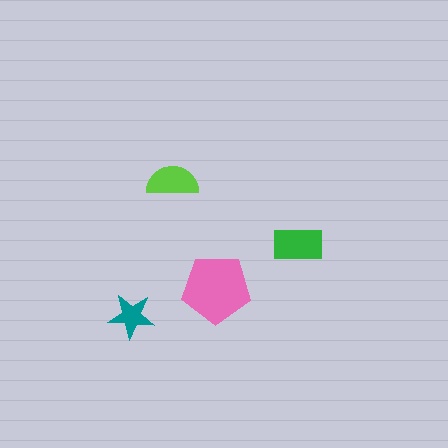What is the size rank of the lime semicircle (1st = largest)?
3rd.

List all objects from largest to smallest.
The pink pentagon, the green rectangle, the lime semicircle, the teal star.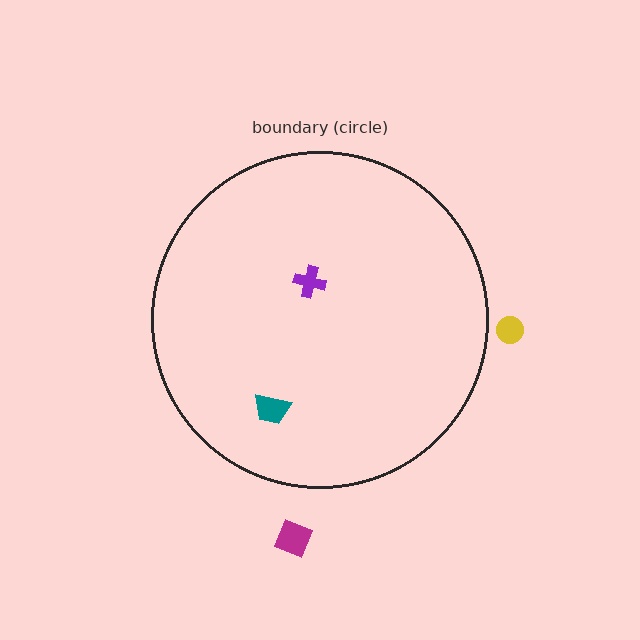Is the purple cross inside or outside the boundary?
Inside.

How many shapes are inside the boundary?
2 inside, 2 outside.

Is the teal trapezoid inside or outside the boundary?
Inside.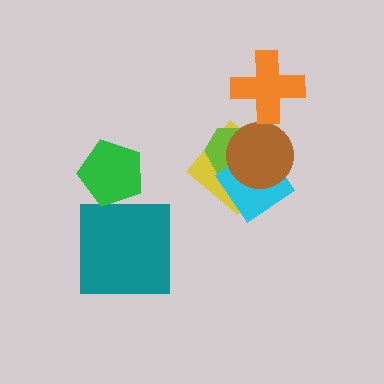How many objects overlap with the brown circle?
3 objects overlap with the brown circle.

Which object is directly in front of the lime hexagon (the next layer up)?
The cyan diamond is directly in front of the lime hexagon.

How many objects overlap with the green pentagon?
0 objects overlap with the green pentagon.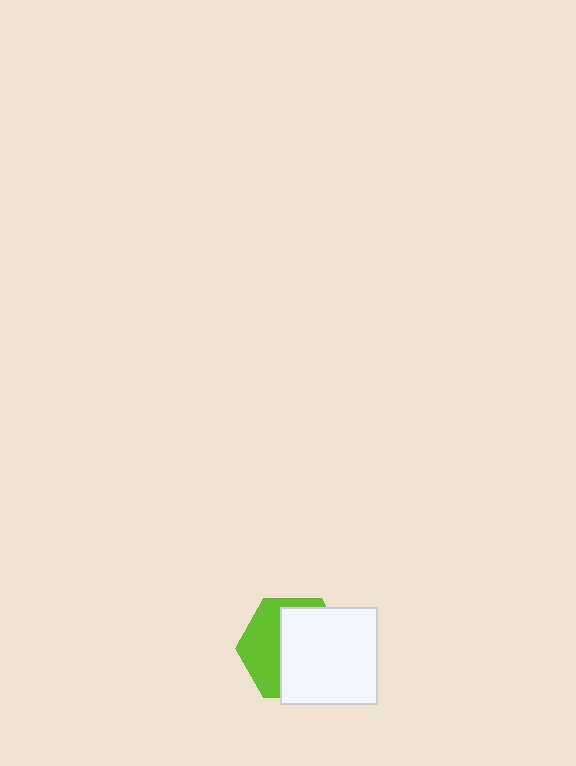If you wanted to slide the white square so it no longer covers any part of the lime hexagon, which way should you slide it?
Slide it right — that is the most direct way to separate the two shapes.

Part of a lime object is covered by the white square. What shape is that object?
It is a hexagon.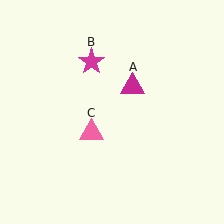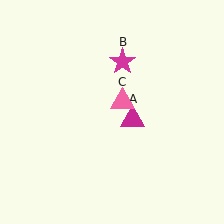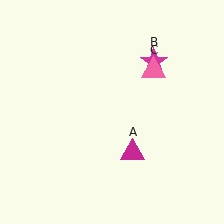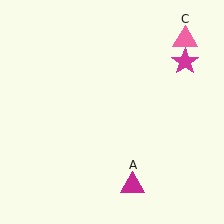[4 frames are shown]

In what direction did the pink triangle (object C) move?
The pink triangle (object C) moved up and to the right.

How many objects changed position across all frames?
3 objects changed position: magenta triangle (object A), magenta star (object B), pink triangle (object C).